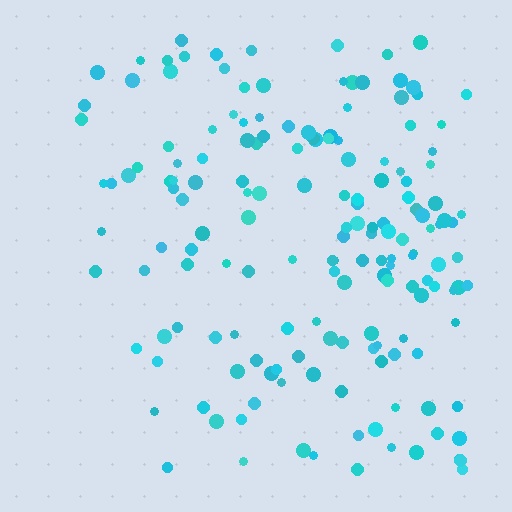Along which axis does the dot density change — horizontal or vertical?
Horizontal.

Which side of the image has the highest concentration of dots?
The right.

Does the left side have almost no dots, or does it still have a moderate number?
Still a moderate number, just noticeably fewer than the right.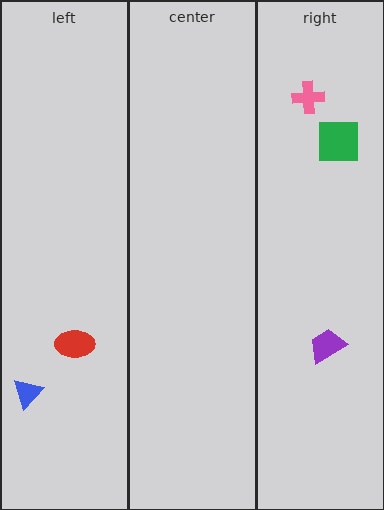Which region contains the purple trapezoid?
The right region.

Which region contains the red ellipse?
The left region.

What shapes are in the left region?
The blue triangle, the red ellipse.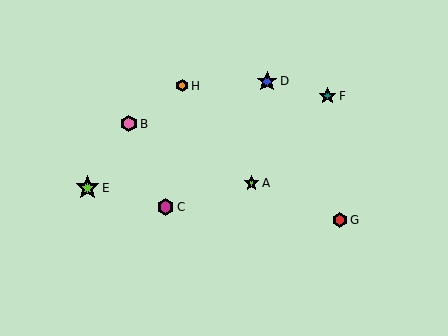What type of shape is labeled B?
Shape B is a pink hexagon.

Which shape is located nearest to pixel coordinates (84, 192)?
The lime star (labeled E) at (87, 188) is nearest to that location.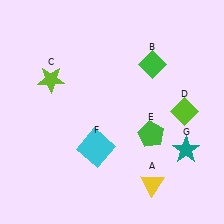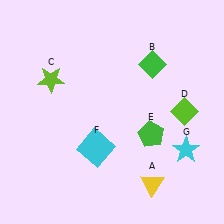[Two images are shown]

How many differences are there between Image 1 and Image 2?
There is 1 difference between the two images.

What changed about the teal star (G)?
In Image 1, G is teal. In Image 2, it changed to cyan.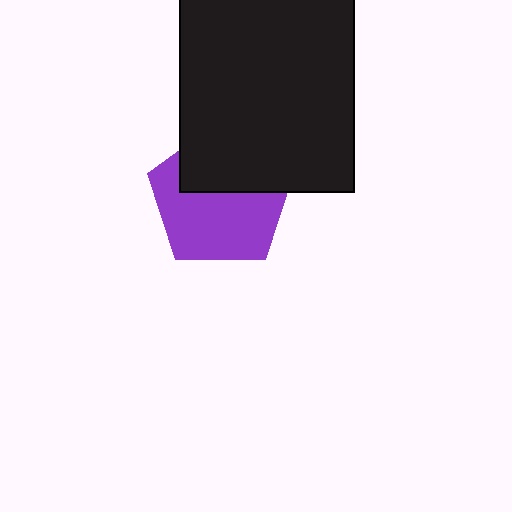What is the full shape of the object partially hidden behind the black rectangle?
The partially hidden object is a purple pentagon.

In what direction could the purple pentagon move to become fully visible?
The purple pentagon could move down. That would shift it out from behind the black rectangle entirely.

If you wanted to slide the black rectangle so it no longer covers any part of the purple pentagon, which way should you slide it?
Slide it up — that is the most direct way to separate the two shapes.